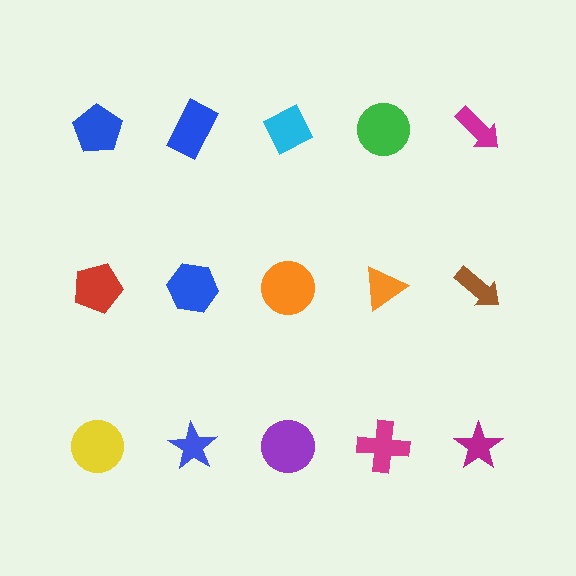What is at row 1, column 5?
A magenta arrow.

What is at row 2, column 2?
A blue hexagon.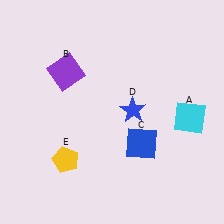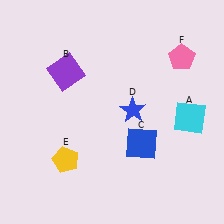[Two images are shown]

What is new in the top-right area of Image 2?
A pink pentagon (F) was added in the top-right area of Image 2.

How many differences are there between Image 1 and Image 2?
There is 1 difference between the two images.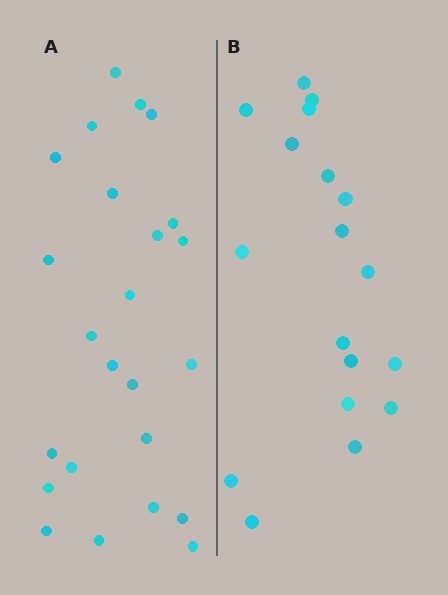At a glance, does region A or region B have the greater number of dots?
Region A (the left region) has more dots.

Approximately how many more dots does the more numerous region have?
Region A has about 6 more dots than region B.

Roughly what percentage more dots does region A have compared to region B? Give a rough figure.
About 35% more.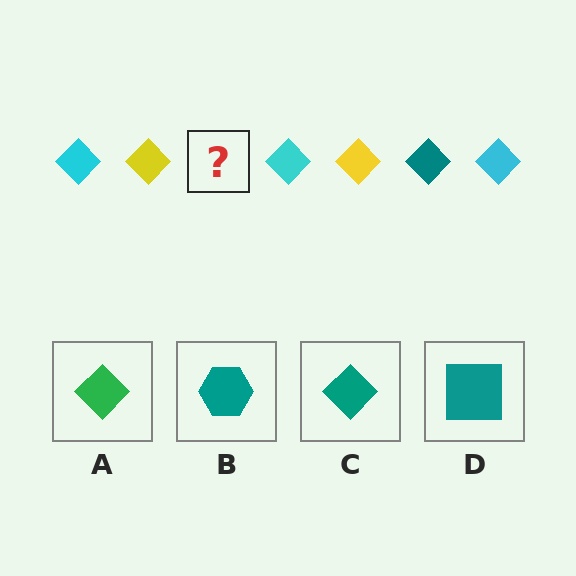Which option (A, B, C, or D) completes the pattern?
C.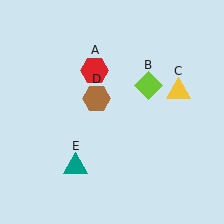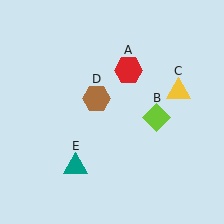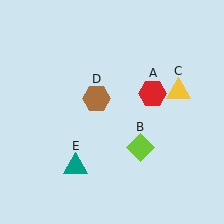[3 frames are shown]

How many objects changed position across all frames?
2 objects changed position: red hexagon (object A), lime diamond (object B).